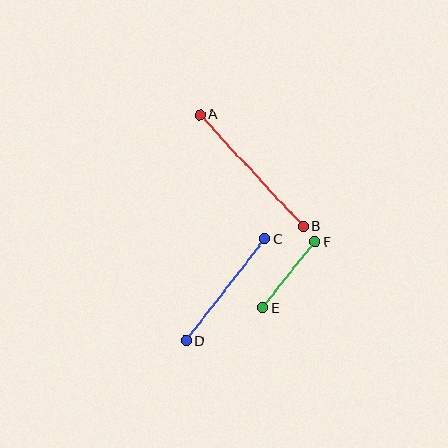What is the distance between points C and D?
The distance is approximately 129 pixels.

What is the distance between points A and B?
The distance is approximately 153 pixels.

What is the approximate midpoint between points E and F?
The midpoint is at approximately (289, 275) pixels.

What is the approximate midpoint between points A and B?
The midpoint is at approximately (252, 171) pixels.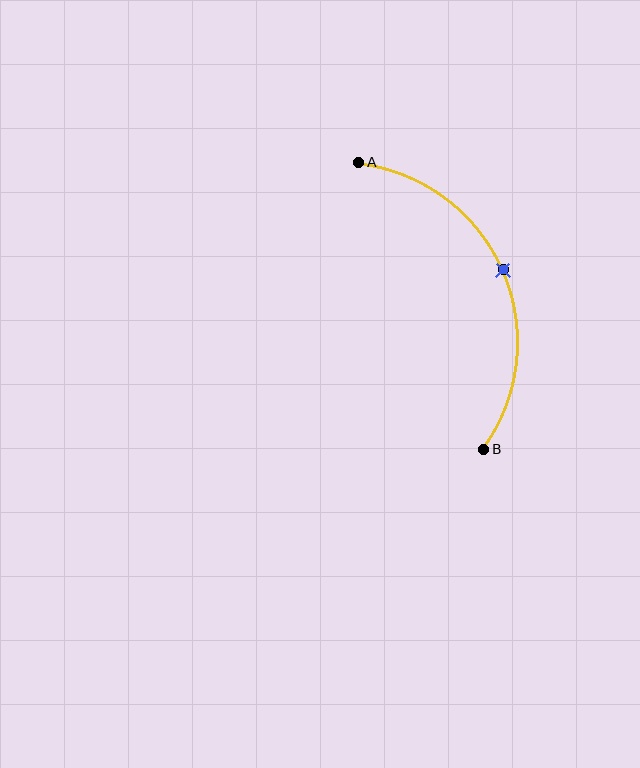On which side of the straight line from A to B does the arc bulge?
The arc bulges to the right of the straight line connecting A and B.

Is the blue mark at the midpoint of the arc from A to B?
Yes. The blue mark lies on the arc at equal arc-length from both A and B — it is the arc midpoint.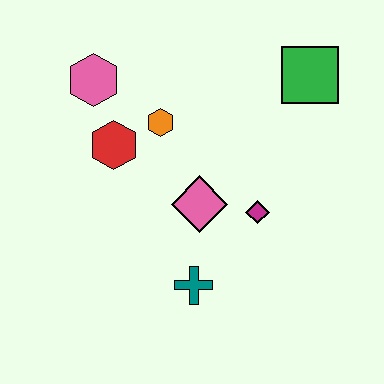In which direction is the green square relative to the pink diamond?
The green square is above the pink diamond.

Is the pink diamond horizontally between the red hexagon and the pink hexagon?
No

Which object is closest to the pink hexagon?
The red hexagon is closest to the pink hexagon.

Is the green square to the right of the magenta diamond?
Yes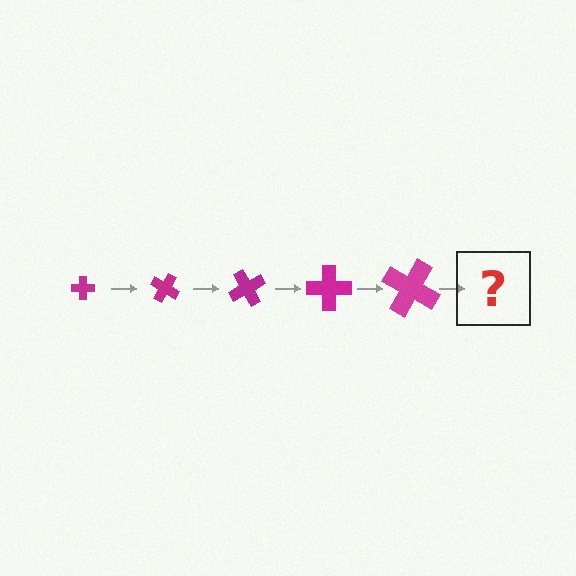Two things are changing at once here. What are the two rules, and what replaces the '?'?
The two rules are that the cross grows larger each step and it rotates 30 degrees each step. The '?' should be a cross, larger than the previous one and rotated 150 degrees from the start.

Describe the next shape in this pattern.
It should be a cross, larger than the previous one and rotated 150 degrees from the start.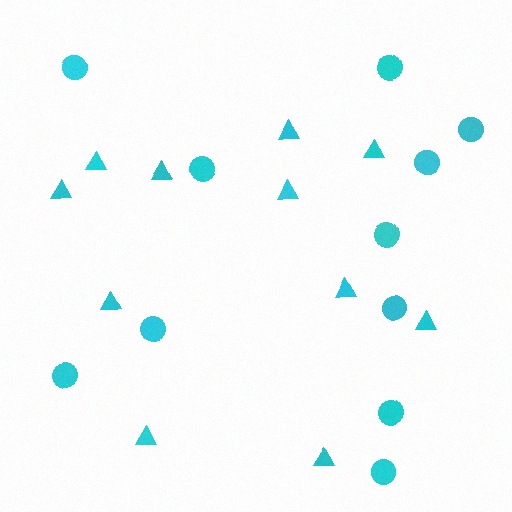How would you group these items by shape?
There are 2 groups: one group of triangles (11) and one group of circles (11).